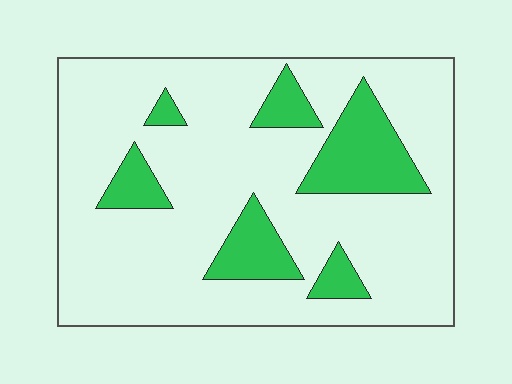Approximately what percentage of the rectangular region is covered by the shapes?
Approximately 20%.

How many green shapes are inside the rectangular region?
6.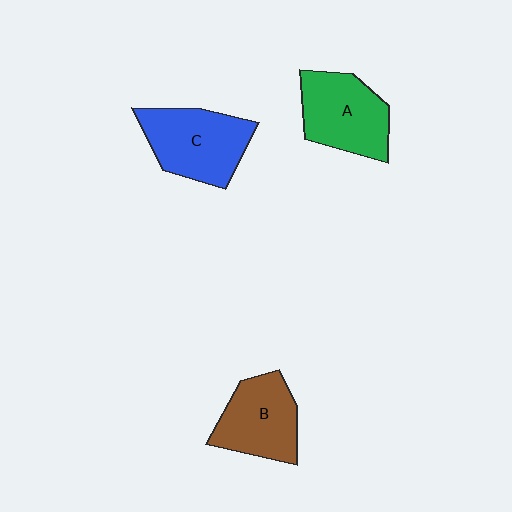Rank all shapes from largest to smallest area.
From largest to smallest: C (blue), A (green), B (brown).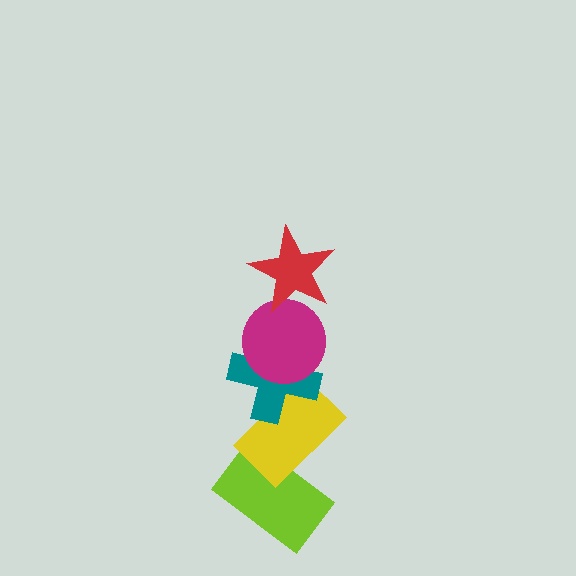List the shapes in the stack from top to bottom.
From top to bottom: the red star, the magenta circle, the teal cross, the yellow rectangle, the lime rectangle.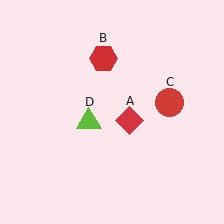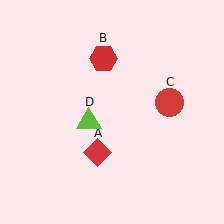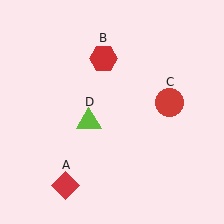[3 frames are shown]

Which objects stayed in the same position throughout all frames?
Red hexagon (object B) and red circle (object C) and lime triangle (object D) remained stationary.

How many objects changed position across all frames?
1 object changed position: red diamond (object A).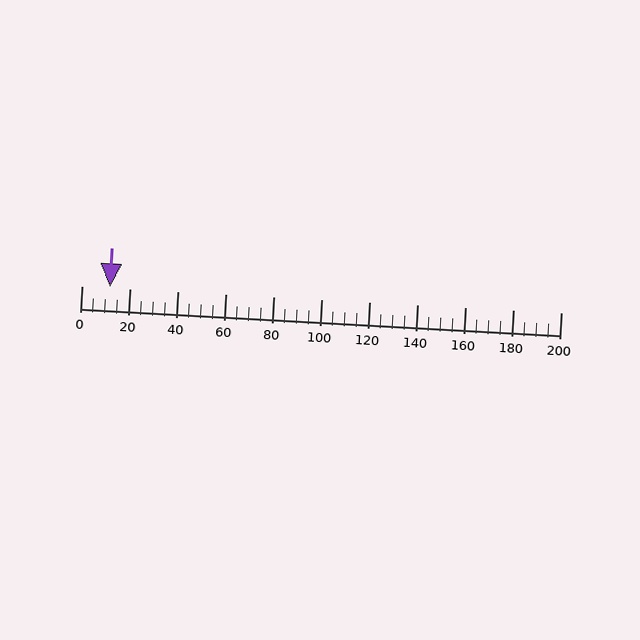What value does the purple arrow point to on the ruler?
The purple arrow points to approximately 12.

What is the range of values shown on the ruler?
The ruler shows values from 0 to 200.